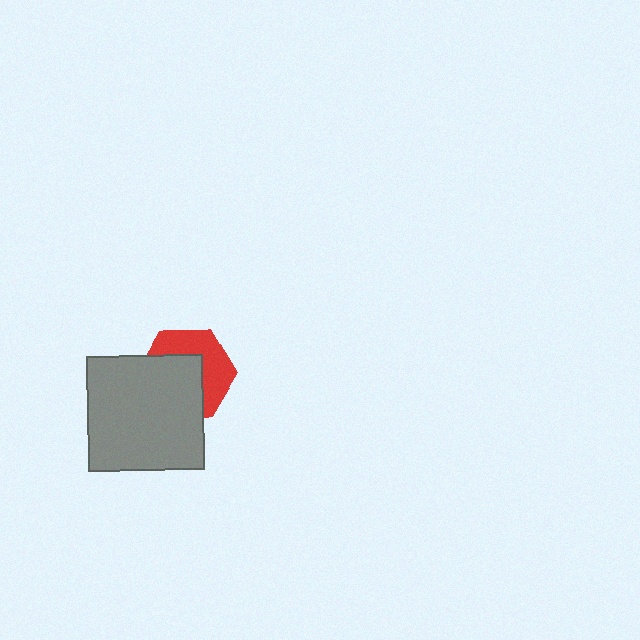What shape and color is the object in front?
The object in front is a gray rectangle.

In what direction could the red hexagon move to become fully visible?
The red hexagon could move toward the upper-right. That would shift it out from behind the gray rectangle entirely.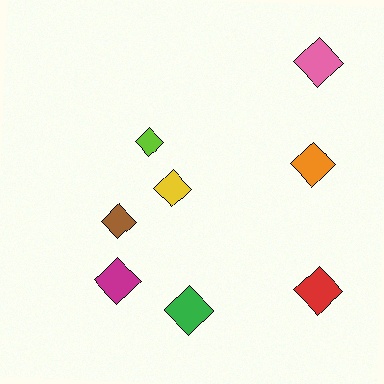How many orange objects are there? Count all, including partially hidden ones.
There is 1 orange object.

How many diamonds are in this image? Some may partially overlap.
There are 8 diamonds.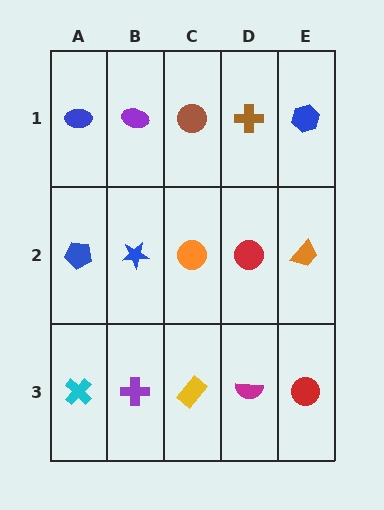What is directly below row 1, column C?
An orange circle.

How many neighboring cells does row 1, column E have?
2.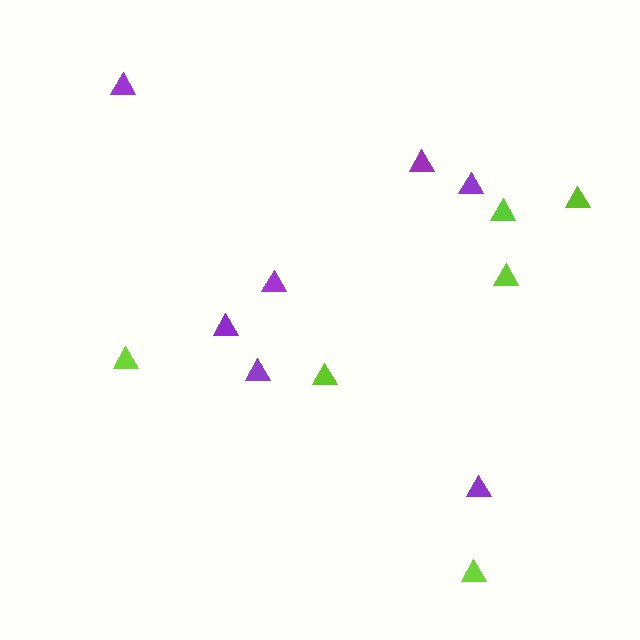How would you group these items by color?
There are 2 groups: one group of lime triangles (6) and one group of purple triangles (7).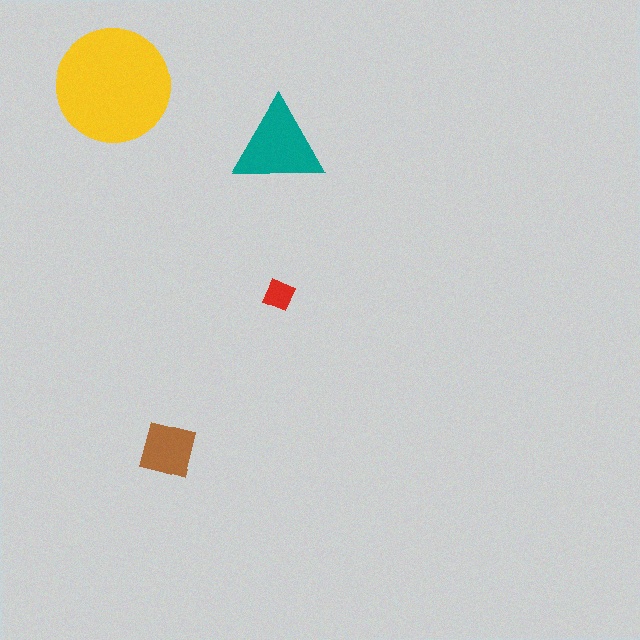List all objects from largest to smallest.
The yellow circle, the teal triangle, the brown square, the red diamond.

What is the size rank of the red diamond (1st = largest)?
4th.